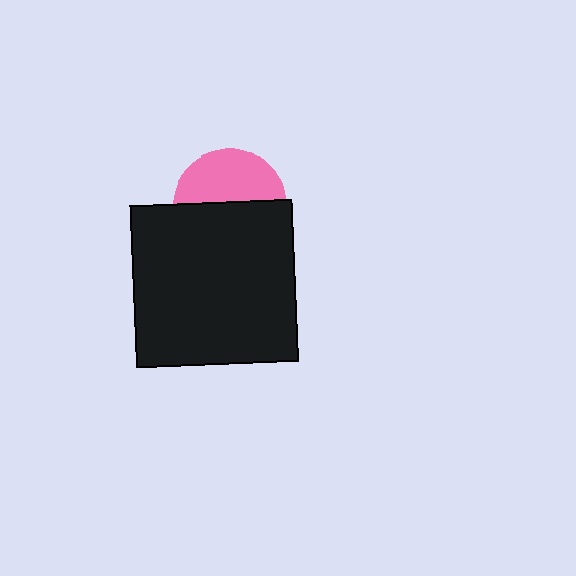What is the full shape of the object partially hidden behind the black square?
The partially hidden object is a pink circle.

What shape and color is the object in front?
The object in front is a black square.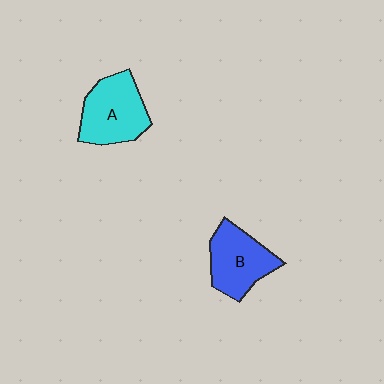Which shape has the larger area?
Shape A (cyan).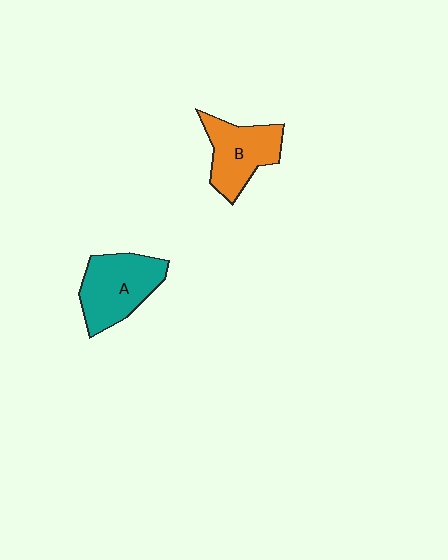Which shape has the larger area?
Shape A (teal).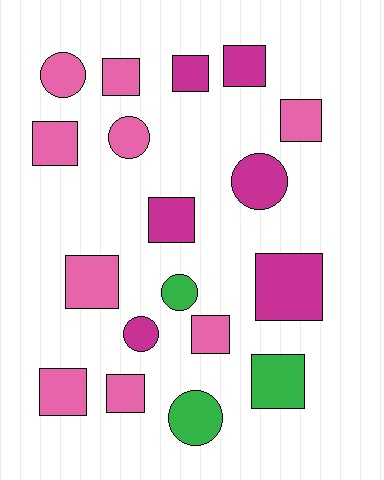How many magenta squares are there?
There are 4 magenta squares.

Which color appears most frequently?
Pink, with 9 objects.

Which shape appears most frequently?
Square, with 12 objects.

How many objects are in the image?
There are 18 objects.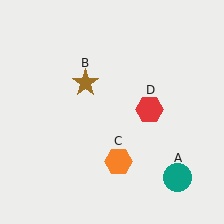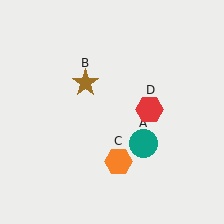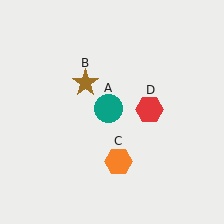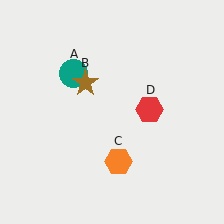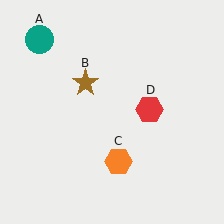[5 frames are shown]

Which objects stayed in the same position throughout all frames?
Brown star (object B) and orange hexagon (object C) and red hexagon (object D) remained stationary.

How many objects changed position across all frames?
1 object changed position: teal circle (object A).